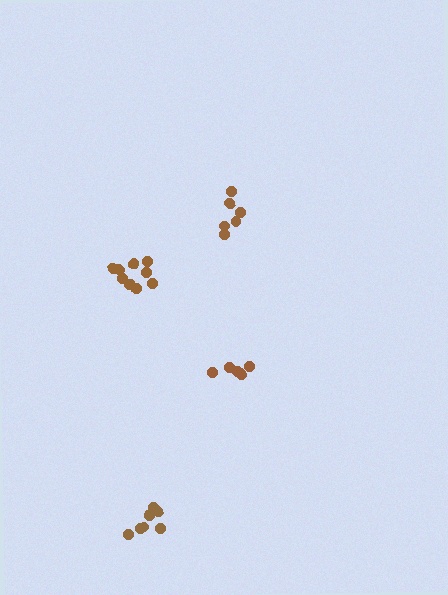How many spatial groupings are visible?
There are 4 spatial groupings.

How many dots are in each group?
Group 1: 7 dots, Group 2: 9 dots, Group 3: 6 dots, Group 4: 6 dots (28 total).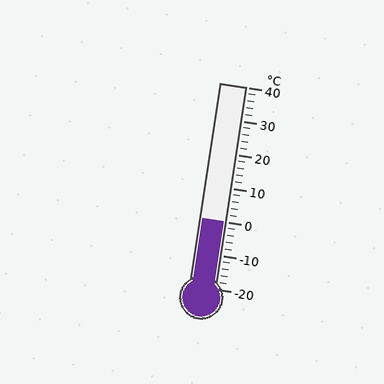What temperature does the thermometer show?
The thermometer shows approximately 0°C.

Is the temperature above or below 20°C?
The temperature is below 20°C.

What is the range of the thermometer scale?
The thermometer scale ranges from -20°C to 40°C.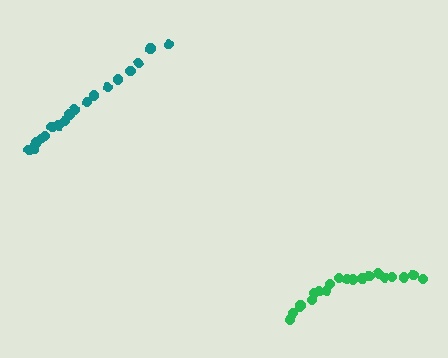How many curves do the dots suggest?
There are 2 distinct paths.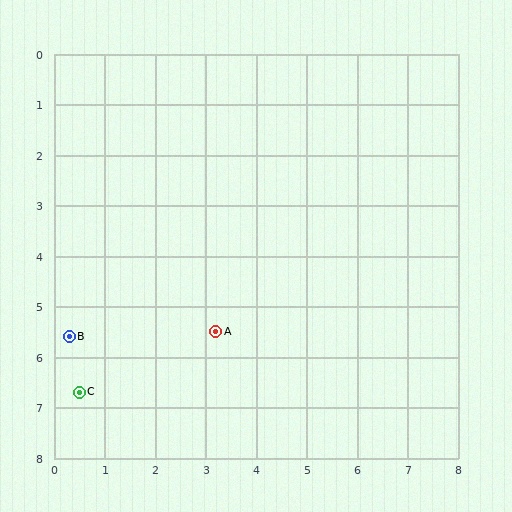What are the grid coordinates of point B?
Point B is at approximately (0.3, 5.6).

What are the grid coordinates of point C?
Point C is at approximately (0.5, 6.7).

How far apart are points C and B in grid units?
Points C and B are about 1.1 grid units apart.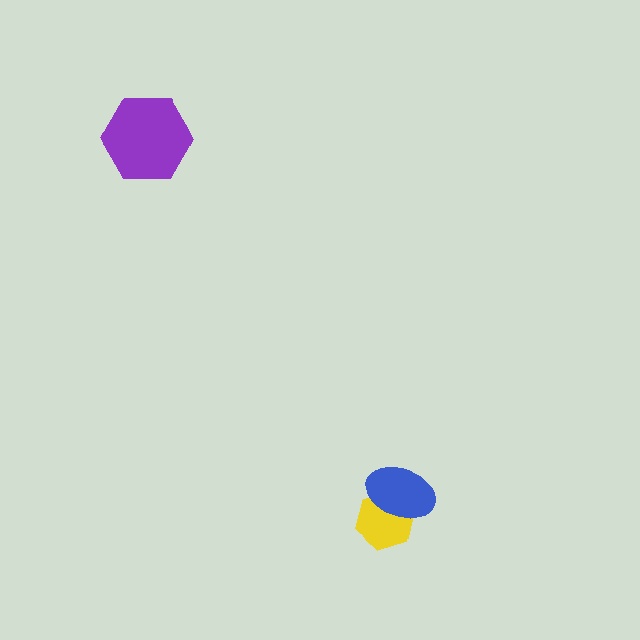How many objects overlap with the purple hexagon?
0 objects overlap with the purple hexagon.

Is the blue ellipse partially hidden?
No, no other shape covers it.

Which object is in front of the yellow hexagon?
The blue ellipse is in front of the yellow hexagon.